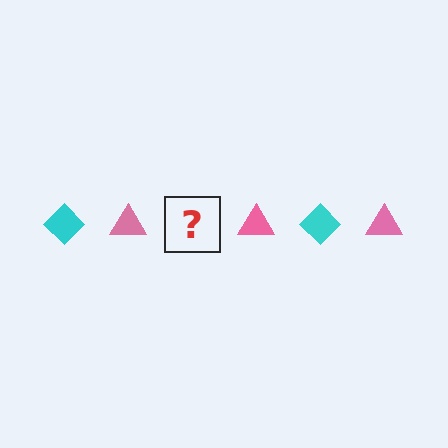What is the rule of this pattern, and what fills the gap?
The rule is that the pattern alternates between cyan diamond and pink triangle. The gap should be filled with a cyan diamond.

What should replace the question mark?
The question mark should be replaced with a cyan diamond.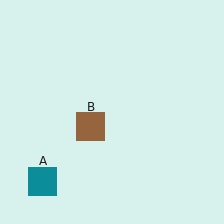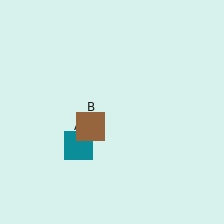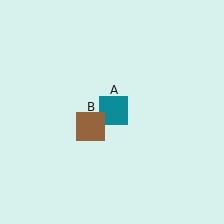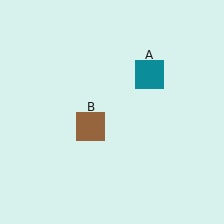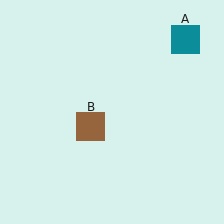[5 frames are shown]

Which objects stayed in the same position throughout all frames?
Brown square (object B) remained stationary.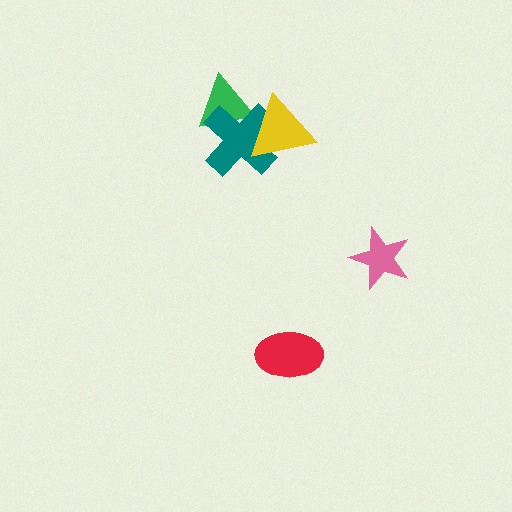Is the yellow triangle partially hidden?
No, no other shape covers it.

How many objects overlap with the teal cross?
2 objects overlap with the teal cross.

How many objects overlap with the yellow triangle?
2 objects overlap with the yellow triangle.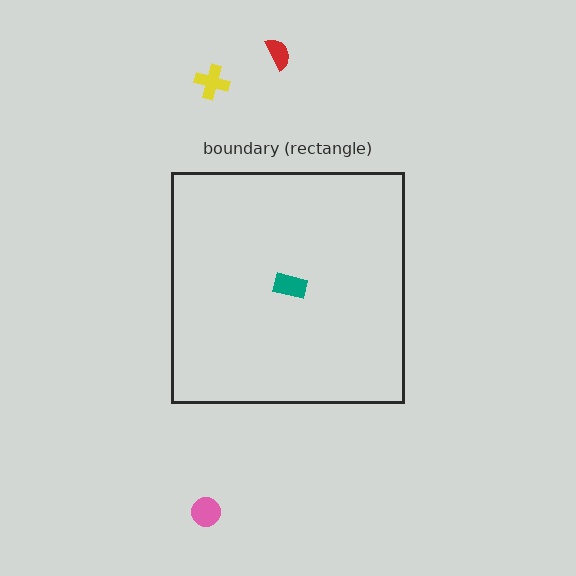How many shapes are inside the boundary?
1 inside, 3 outside.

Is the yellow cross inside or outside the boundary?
Outside.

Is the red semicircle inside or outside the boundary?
Outside.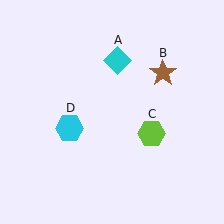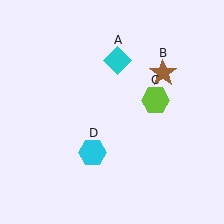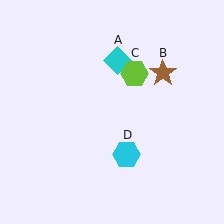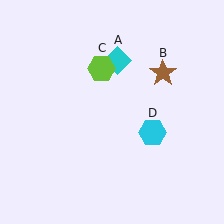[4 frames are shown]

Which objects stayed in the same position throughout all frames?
Cyan diamond (object A) and brown star (object B) remained stationary.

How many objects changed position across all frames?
2 objects changed position: lime hexagon (object C), cyan hexagon (object D).